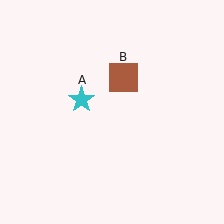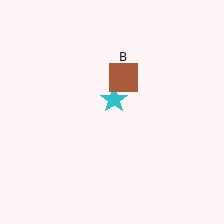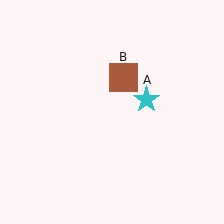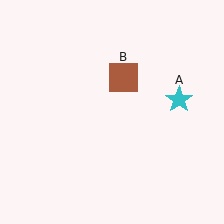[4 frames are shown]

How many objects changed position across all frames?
1 object changed position: cyan star (object A).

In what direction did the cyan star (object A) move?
The cyan star (object A) moved right.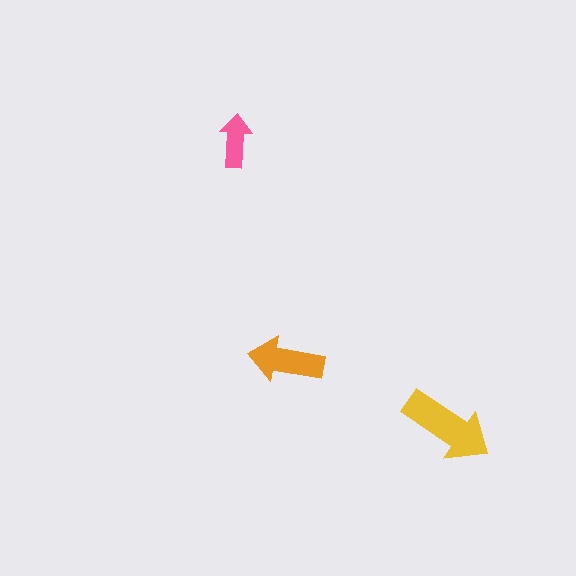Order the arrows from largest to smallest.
the yellow one, the orange one, the pink one.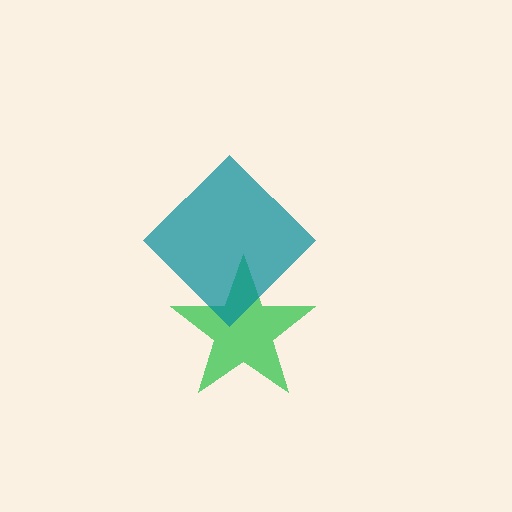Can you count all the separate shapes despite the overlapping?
Yes, there are 2 separate shapes.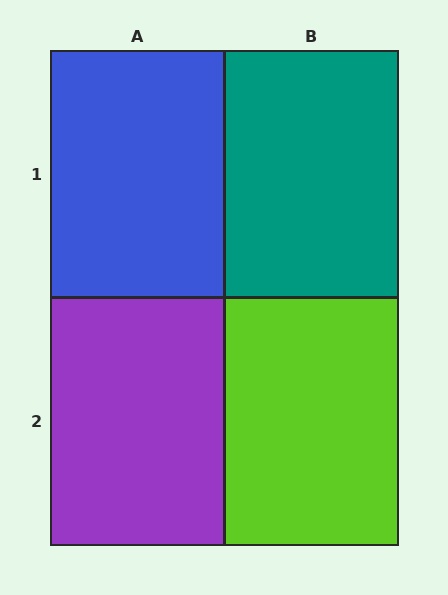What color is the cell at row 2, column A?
Purple.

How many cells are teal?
1 cell is teal.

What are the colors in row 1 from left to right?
Blue, teal.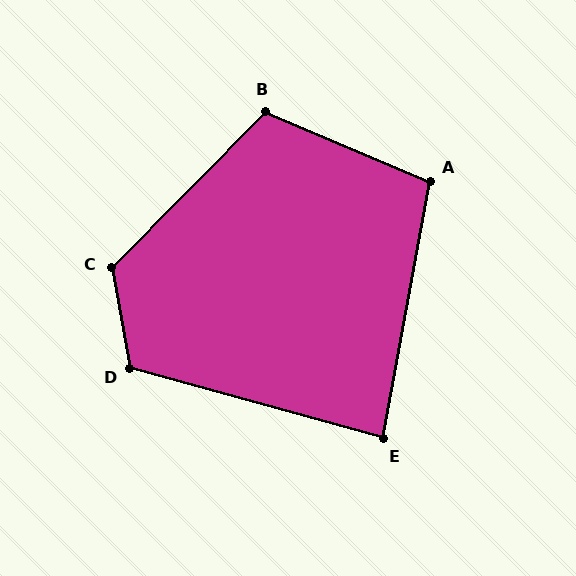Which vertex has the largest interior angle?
C, at approximately 125 degrees.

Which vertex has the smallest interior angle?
E, at approximately 85 degrees.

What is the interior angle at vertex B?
Approximately 112 degrees (obtuse).